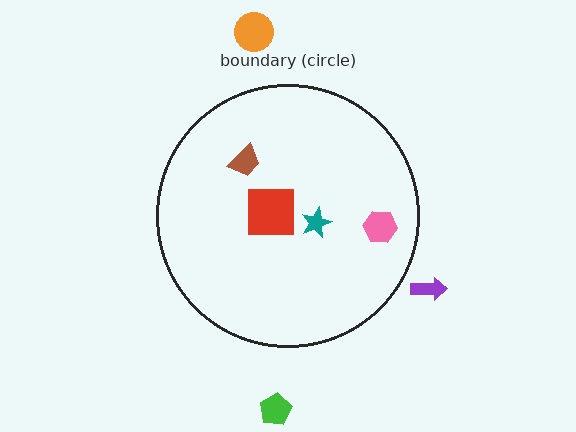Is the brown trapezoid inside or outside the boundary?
Inside.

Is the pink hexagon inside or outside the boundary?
Inside.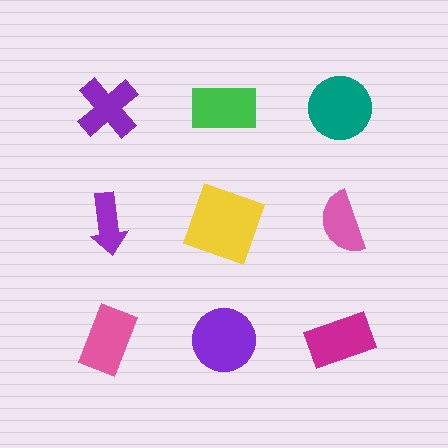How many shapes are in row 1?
3 shapes.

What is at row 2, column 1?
A purple arrow.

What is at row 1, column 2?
A green rectangle.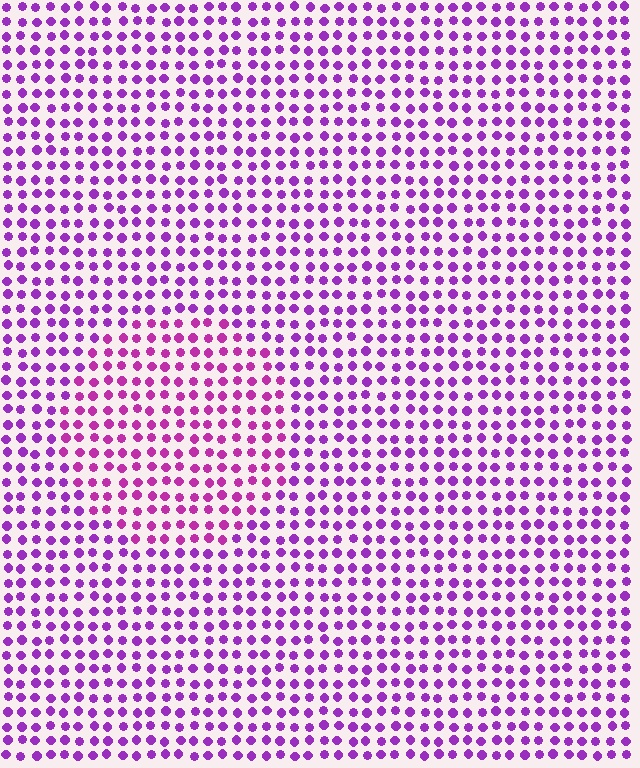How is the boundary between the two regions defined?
The boundary is defined purely by a slight shift in hue (about 25 degrees). Spacing, size, and orientation are identical on both sides.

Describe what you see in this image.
The image is filled with small purple elements in a uniform arrangement. A circle-shaped region is visible where the elements are tinted to a slightly different hue, forming a subtle color boundary.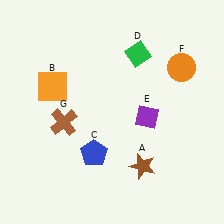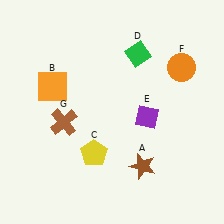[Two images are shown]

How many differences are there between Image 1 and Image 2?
There is 1 difference between the two images.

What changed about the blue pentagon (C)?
In Image 1, C is blue. In Image 2, it changed to yellow.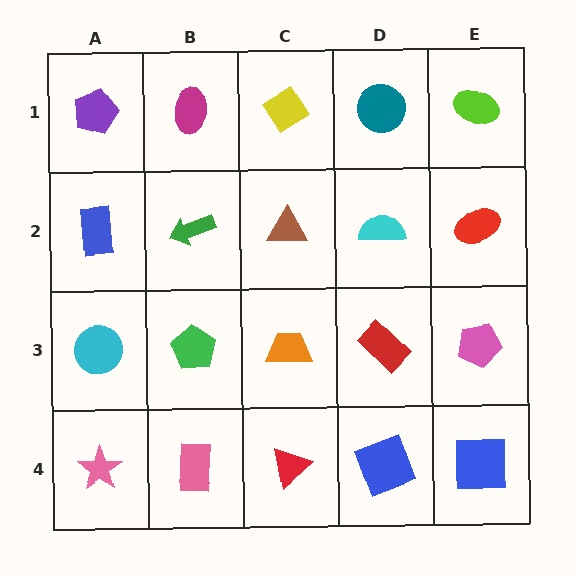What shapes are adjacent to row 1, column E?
A red ellipse (row 2, column E), a teal circle (row 1, column D).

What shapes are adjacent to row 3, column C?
A brown triangle (row 2, column C), a red triangle (row 4, column C), a green pentagon (row 3, column B), a red rectangle (row 3, column D).